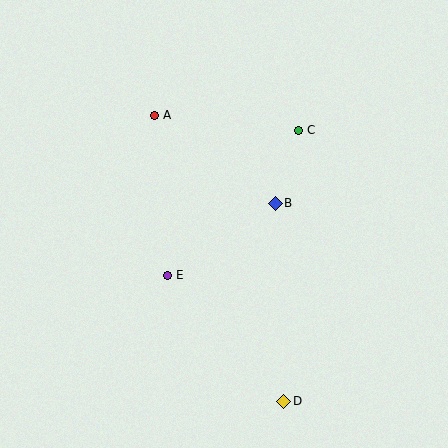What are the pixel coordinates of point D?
Point D is at (284, 401).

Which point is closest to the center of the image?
Point B at (275, 203) is closest to the center.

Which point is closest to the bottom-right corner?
Point D is closest to the bottom-right corner.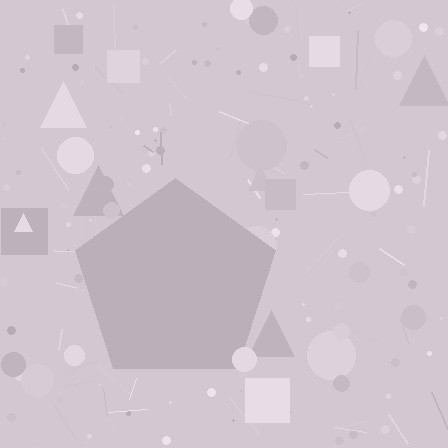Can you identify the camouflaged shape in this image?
The camouflaged shape is a pentagon.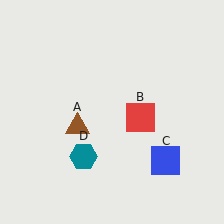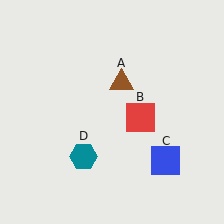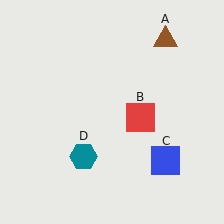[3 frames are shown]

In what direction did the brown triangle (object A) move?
The brown triangle (object A) moved up and to the right.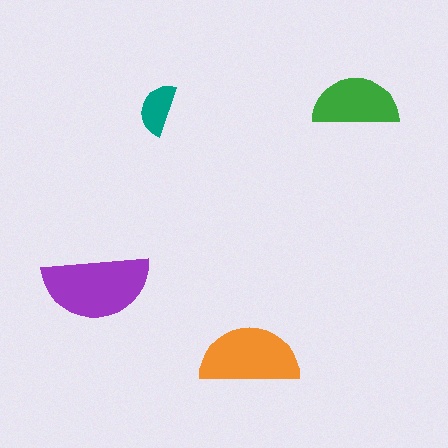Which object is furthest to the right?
The green semicircle is rightmost.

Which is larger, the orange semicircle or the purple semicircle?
The purple one.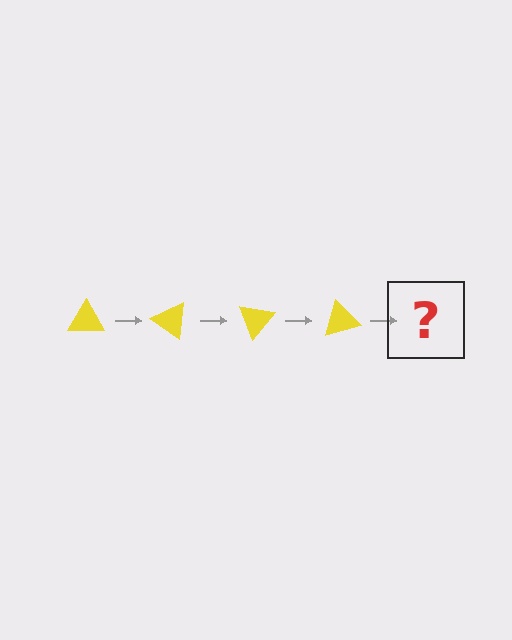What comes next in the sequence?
The next element should be a yellow triangle rotated 140 degrees.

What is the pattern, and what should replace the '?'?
The pattern is that the triangle rotates 35 degrees each step. The '?' should be a yellow triangle rotated 140 degrees.